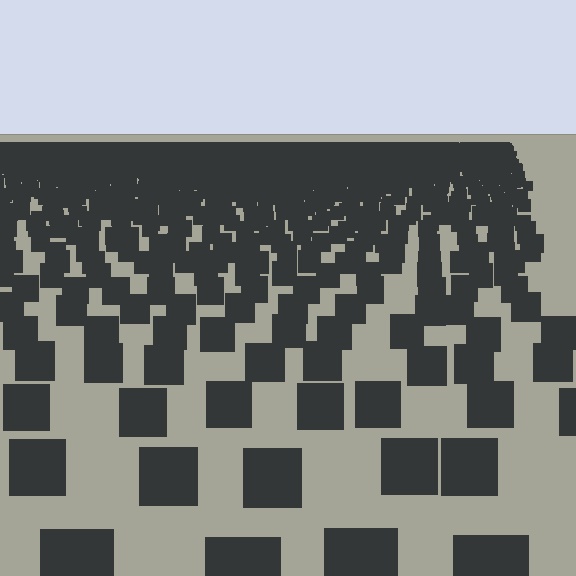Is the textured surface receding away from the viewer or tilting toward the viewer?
The surface is receding away from the viewer. Texture elements get smaller and denser toward the top.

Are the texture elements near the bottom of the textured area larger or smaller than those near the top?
Larger. Near the bottom, elements are closer to the viewer and appear at a bigger on-screen size.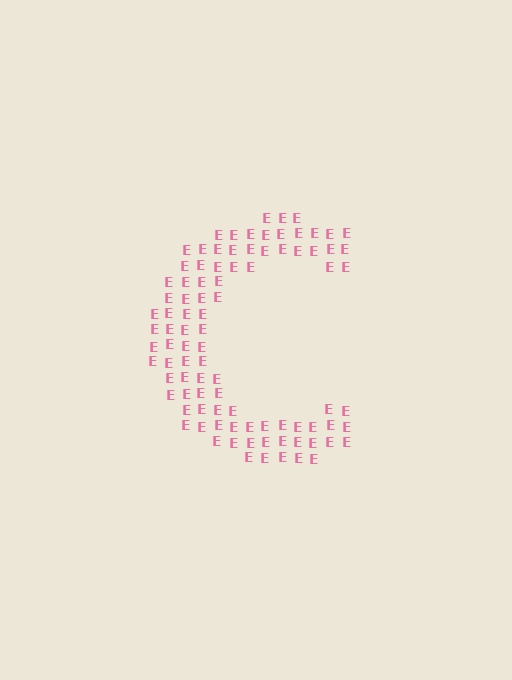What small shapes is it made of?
It is made of small letter E's.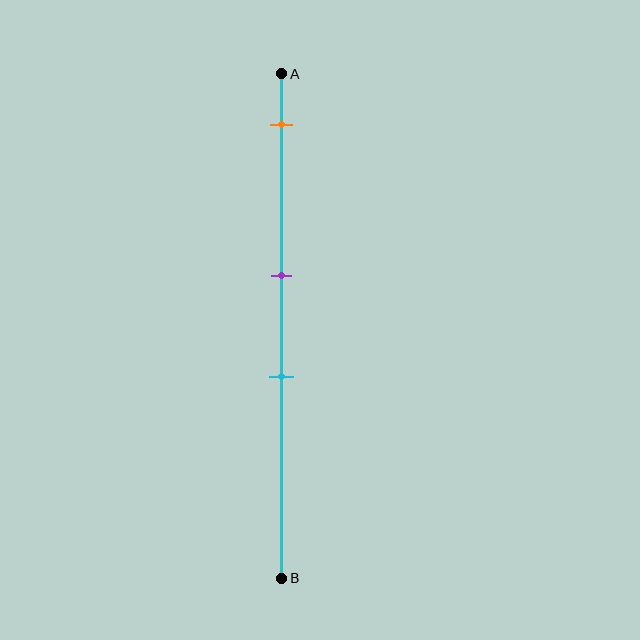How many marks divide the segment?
There are 3 marks dividing the segment.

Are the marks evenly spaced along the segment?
No, the marks are not evenly spaced.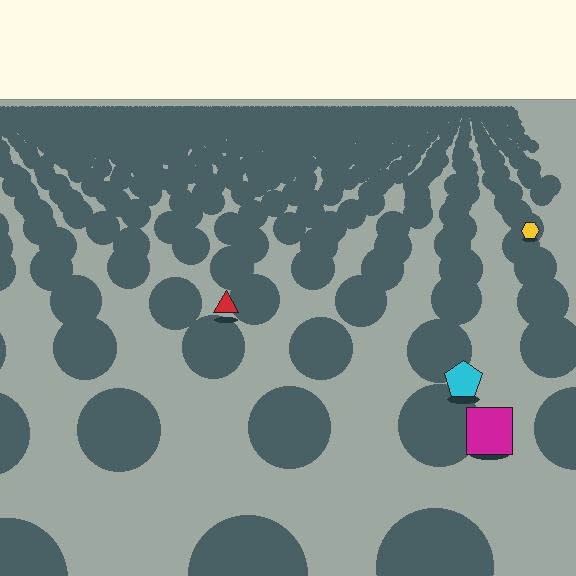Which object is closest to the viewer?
The magenta square is closest. The texture marks near it are larger and more spread out.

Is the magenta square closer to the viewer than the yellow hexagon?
Yes. The magenta square is closer — you can tell from the texture gradient: the ground texture is coarser near it.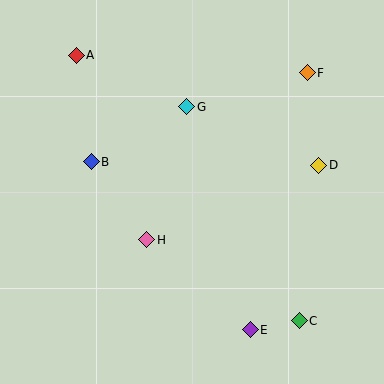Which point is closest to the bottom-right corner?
Point C is closest to the bottom-right corner.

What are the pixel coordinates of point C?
Point C is at (299, 321).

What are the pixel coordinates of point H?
Point H is at (147, 240).